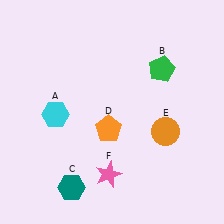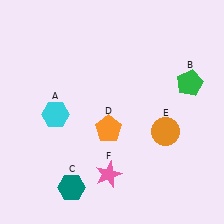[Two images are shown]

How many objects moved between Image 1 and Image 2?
1 object moved between the two images.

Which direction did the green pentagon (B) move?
The green pentagon (B) moved right.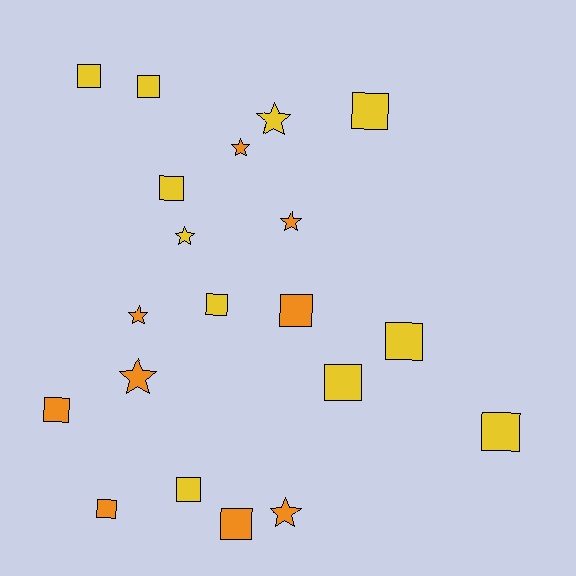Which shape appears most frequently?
Square, with 13 objects.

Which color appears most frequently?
Yellow, with 11 objects.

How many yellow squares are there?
There are 9 yellow squares.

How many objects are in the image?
There are 20 objects.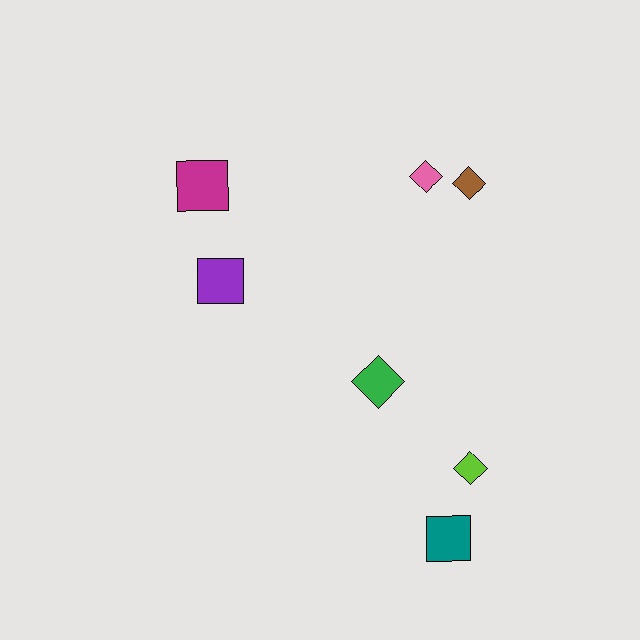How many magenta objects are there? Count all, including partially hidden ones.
There is 1 magenta object.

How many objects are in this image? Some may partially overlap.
There are 7 objects.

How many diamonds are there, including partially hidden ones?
There are 4 diamonds.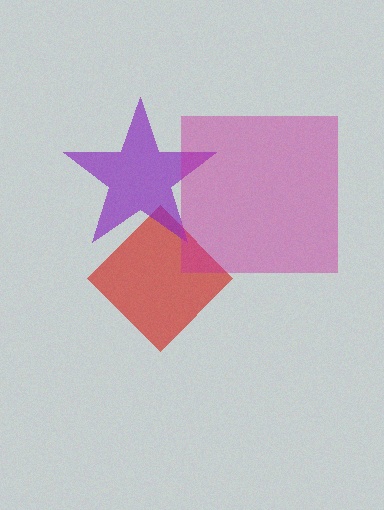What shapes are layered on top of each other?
The layered shapes are: a red diamond, a purple star, a magenta square.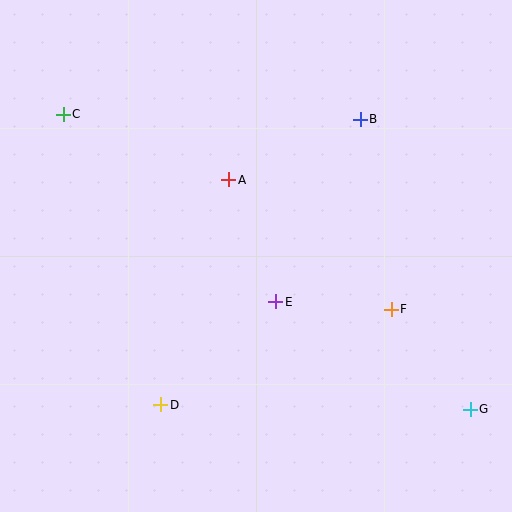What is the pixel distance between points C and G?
The distance between C and G is 502 pixels.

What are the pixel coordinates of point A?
Point A is at (229, 180).